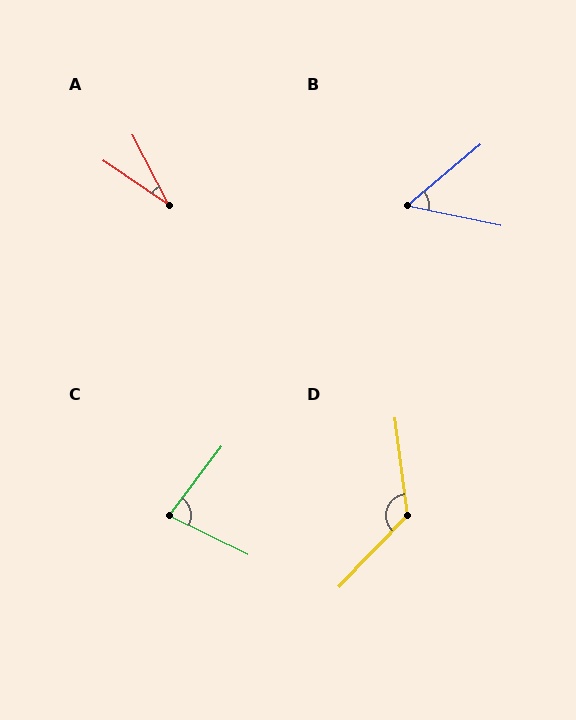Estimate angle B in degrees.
Approximately 52 degrees.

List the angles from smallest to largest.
A (29°), B (52°), C (79°), D (129°).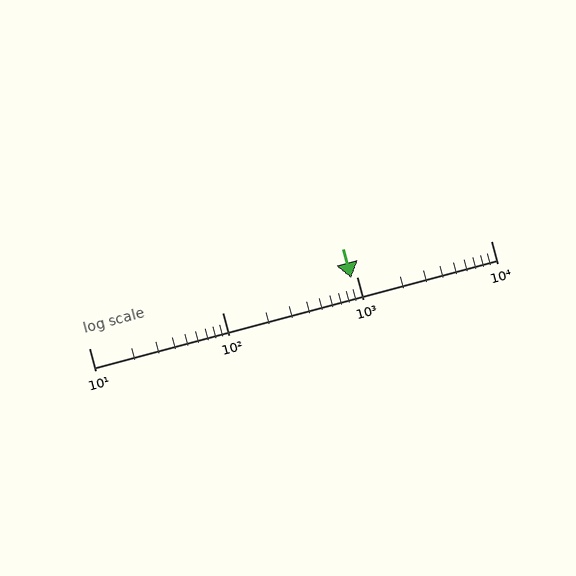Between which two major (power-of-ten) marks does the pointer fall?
The pointer is between 100 and 1000.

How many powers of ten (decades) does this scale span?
The scale spans 3 decades, from 10 to 10000.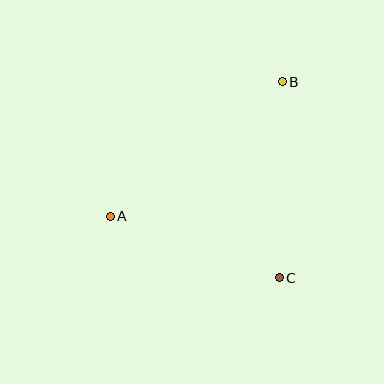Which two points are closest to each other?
Points A and C are closest to each other.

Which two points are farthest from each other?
Points A and B are farthest from each other.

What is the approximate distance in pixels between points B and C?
The distance between B and C is approximately 196 pixels.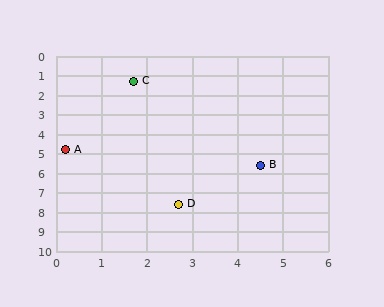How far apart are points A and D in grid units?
Points A and D are about 3.8 grid units apart.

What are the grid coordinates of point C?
Point C is at approximately (1.7, 1.3).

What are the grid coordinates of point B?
Point B is at approximately (4.5, 5.6).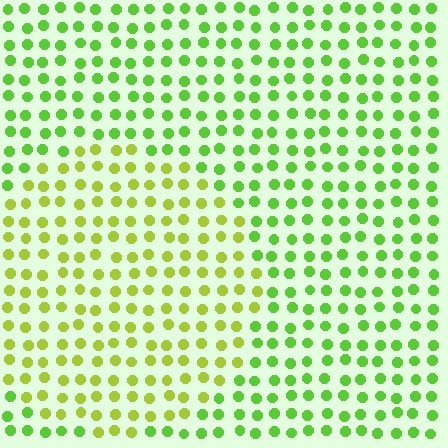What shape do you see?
I see a circle.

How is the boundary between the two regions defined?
The boundary is defined purely by a slight shift in hue (about 30 degrees). Spacing, size, and orientation are identical on both sides.